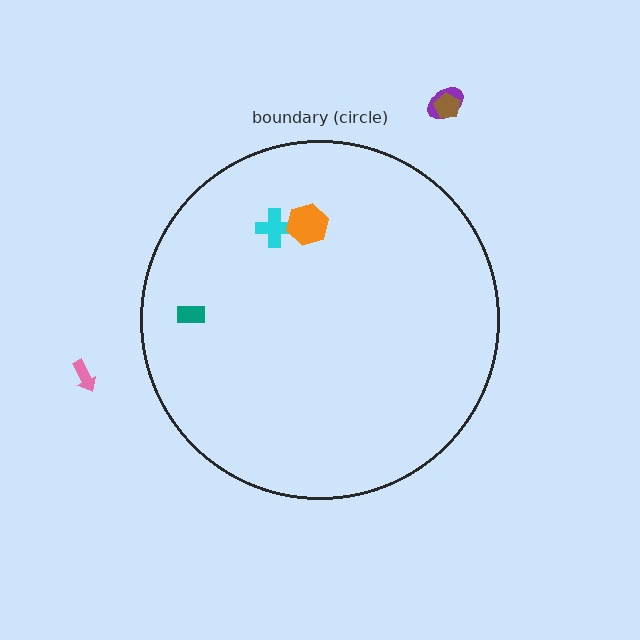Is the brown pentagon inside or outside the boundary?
Outside.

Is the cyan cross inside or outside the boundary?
Inside.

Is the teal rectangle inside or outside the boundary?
Inside.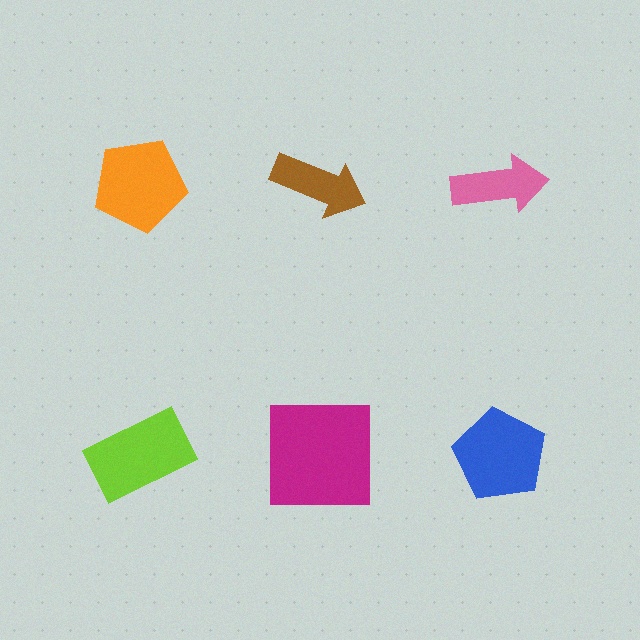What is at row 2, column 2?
A magenta square.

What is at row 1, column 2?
A brown arrow.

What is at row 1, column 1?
An orange pentagon.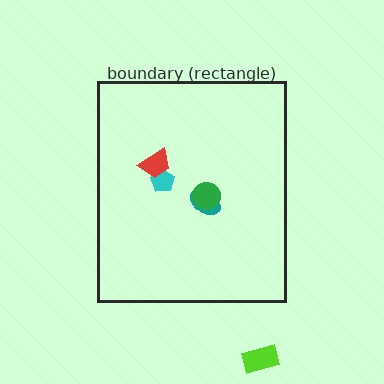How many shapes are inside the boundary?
4 inside, 1 outside.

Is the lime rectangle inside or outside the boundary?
Outside.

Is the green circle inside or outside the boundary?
Inside.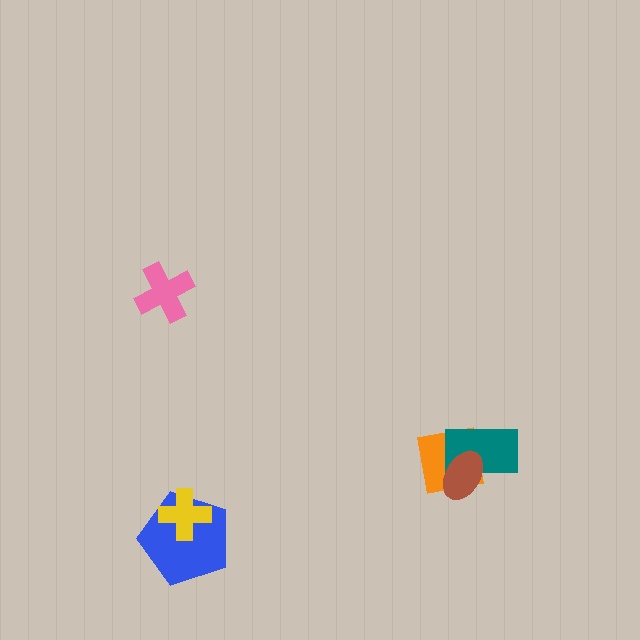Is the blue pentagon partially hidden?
Yes, it is partially covered by another shape.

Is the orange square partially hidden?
Yes, it is partially covered by another shape.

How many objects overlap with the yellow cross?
1 object overlaps with the yellow cross.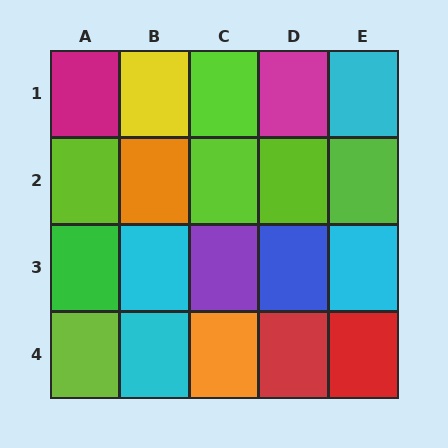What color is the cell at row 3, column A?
Green.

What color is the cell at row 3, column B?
Cyan.